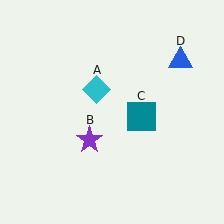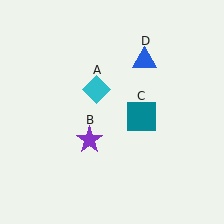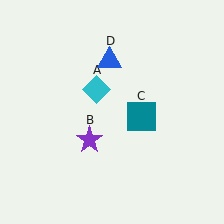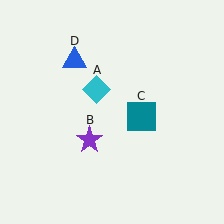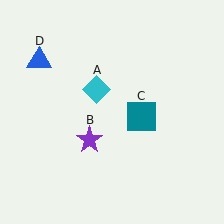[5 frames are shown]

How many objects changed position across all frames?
1 object changed position: blue triangle (object D).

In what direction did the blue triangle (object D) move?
The blue triangle (object D) moved left.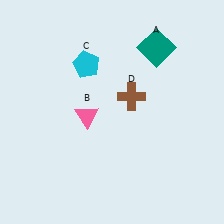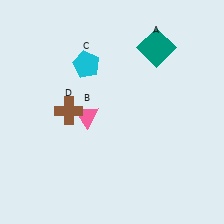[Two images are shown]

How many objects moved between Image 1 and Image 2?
1 object moved between the two images.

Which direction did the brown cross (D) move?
The brown cross (D) moved left.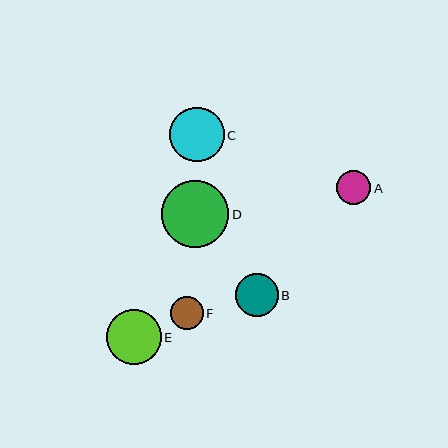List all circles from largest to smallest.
From largest to smallest: D, E, C, B, A, F.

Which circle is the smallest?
Circle F is the smallest with a size of approximately 32 pixels.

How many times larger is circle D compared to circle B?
Circle D is approximately 1.6 times the size of circle B.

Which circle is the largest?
Circle D is the largest with a size of approximately 68 pixels.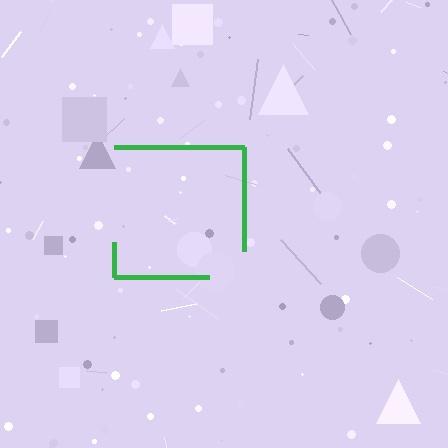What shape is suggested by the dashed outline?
The dashed outline suggests a square.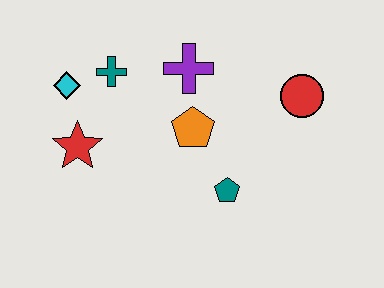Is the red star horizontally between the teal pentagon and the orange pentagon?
No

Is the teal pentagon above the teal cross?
No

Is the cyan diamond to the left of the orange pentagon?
Yes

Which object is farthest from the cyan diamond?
The red circle is farthest from the cyan diamond.